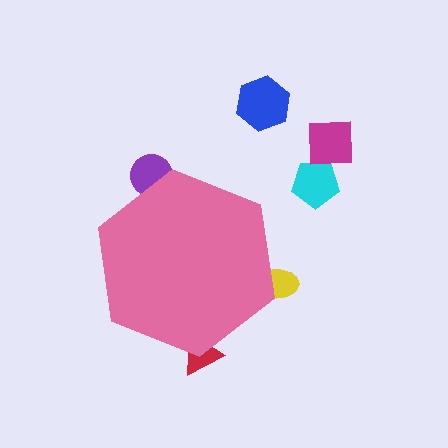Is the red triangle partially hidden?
Yes, the red triangle is partially hidden behind the pink hexagon.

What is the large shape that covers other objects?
A pink hexagon.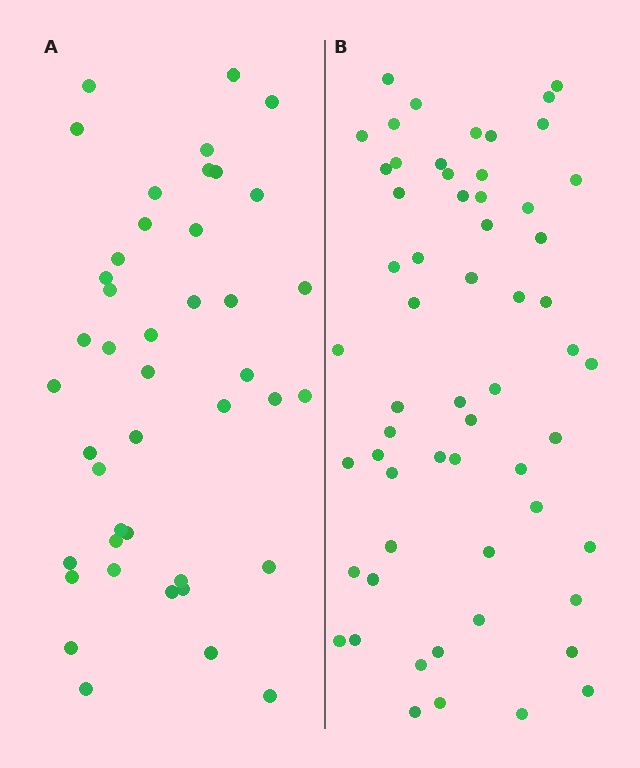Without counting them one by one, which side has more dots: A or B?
Region B (the right region) has more dots.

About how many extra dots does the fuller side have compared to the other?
Region B has approximately 15 more dots than region A.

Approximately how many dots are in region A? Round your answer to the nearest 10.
About 40 dots. (The exact count is 43, which rounds to 40.)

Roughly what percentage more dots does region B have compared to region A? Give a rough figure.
About 35% more.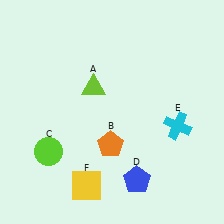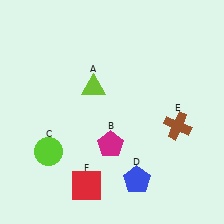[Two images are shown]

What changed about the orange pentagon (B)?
In Image 1, B is orange. In Image 2, it changed to magenta.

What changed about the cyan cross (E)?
In Image 1, E is cyan. In Image 2, it changed to brown.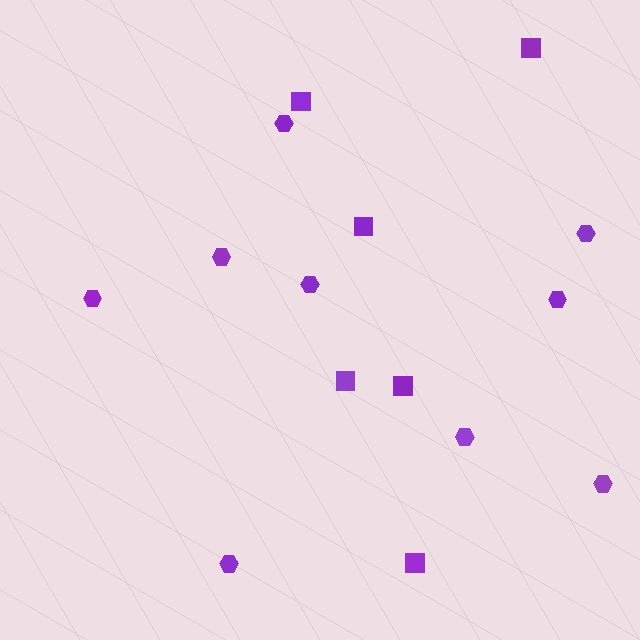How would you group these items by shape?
There are 2 groups: one group of hexagons (9) and one group of squares (6).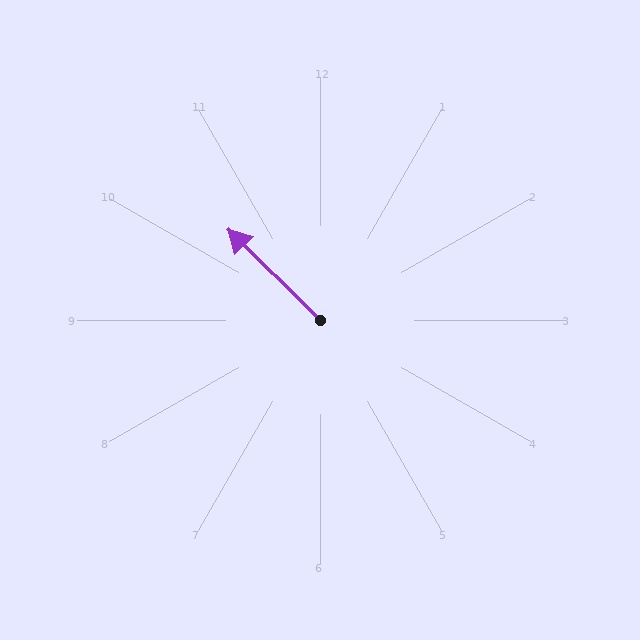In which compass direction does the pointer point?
Northwest.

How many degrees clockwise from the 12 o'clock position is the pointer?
Approximately 315 degrees.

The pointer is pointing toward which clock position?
Roughly 10 o'clock.